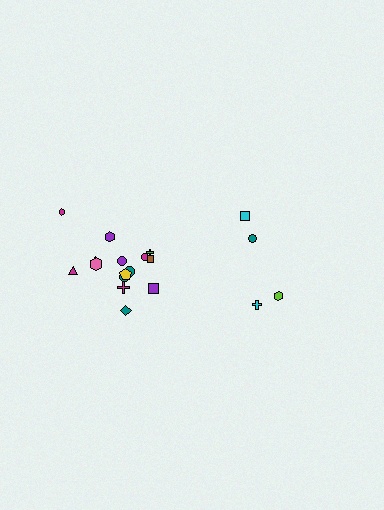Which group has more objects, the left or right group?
The left group.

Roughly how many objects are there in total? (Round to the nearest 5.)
Roughly 20 objects in total.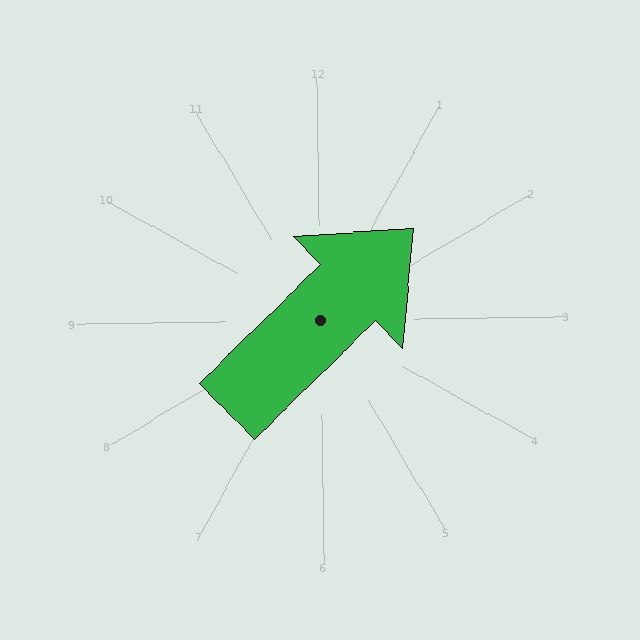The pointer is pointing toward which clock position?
Roughly 2 o'clock.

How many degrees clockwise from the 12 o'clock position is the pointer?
Approximately 46 degrees.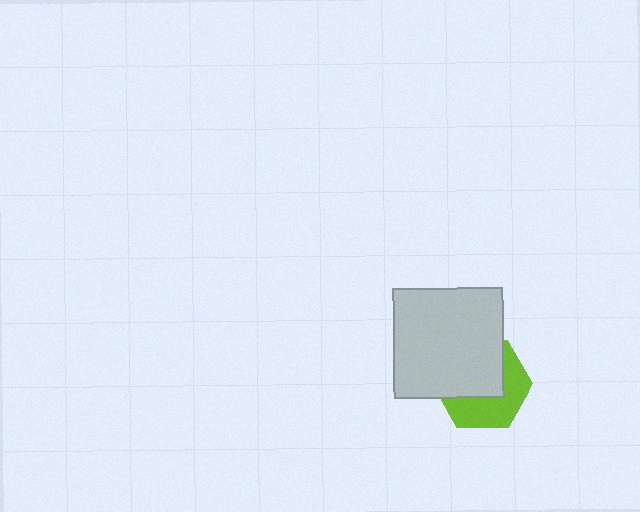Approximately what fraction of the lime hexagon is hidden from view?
Roughly 54% of the lime hexagon is hidden behind the light gray square.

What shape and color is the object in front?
The object in front is a light gray square.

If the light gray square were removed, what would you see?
You would see the complete lime hexagon.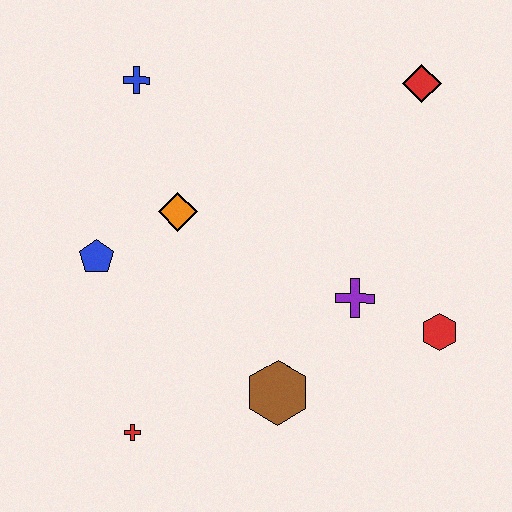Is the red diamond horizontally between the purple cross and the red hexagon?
Yes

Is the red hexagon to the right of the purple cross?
Yes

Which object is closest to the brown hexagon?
The purple cross is closest to the brown hexagon.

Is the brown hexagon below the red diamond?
Yes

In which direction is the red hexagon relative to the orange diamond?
The red hexagon is to the right of the orange diamond.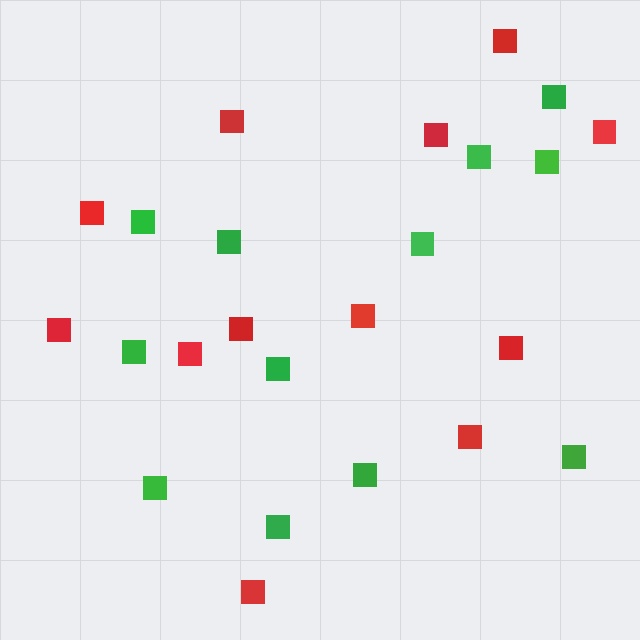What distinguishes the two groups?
There are 2 groups: one group of green squares (12) and one group of red squares (12).